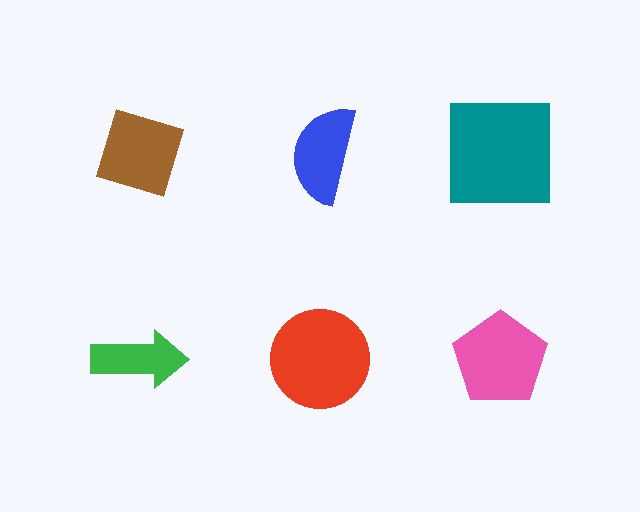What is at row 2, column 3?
A pink pentagon.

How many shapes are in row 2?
3 shapes.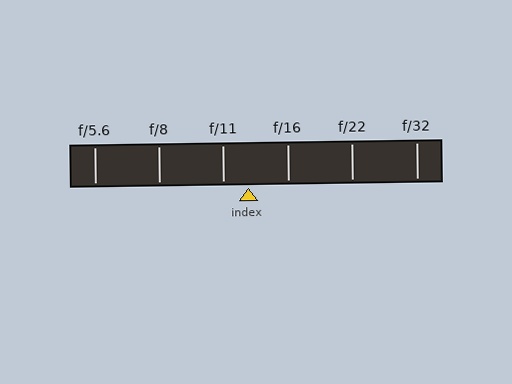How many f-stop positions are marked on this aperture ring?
There are 6 f-stop positions marked.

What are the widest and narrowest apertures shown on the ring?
The widest aperture shown is f/5.6 and the narrowest is f/32.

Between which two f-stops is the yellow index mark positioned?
The index mark is between f/11 and f/16.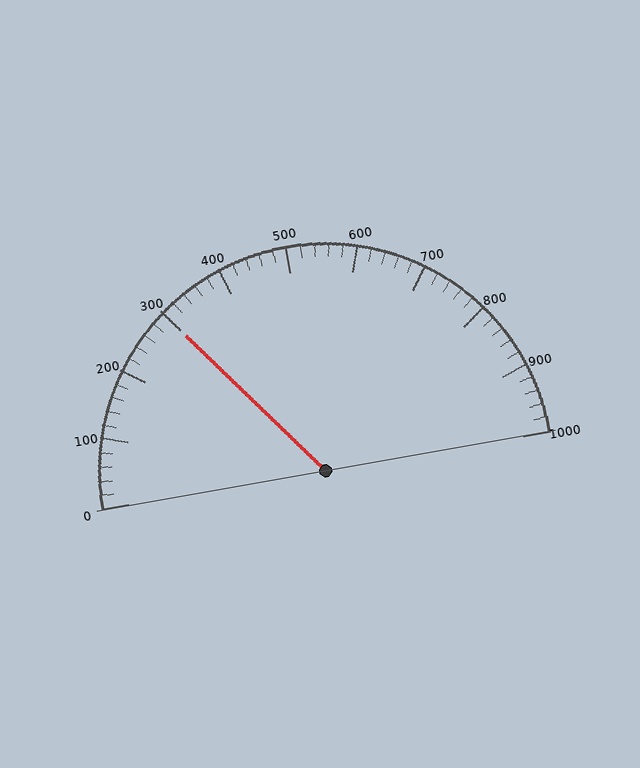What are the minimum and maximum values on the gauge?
The gauge ranges from 0 to 1000.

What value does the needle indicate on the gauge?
The needle indicates approximately 300.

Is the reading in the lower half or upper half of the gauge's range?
The reading is in the lower half of the range (0 to 1000).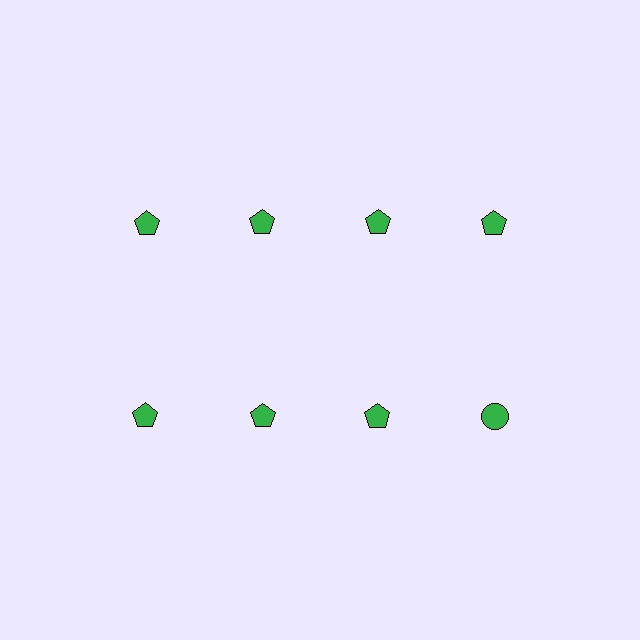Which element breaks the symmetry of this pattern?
The green circle in the second row, second from right column breaks the symmetry. All other shapes are green pentagons.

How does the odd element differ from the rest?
It has a different shape: circle instead of pentagon.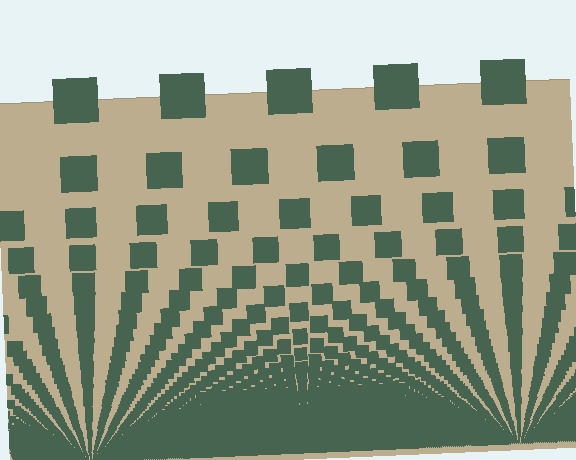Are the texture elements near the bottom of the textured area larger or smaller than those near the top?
Smaller. The gradient is inverted — elements near the bottom are smaller and denser.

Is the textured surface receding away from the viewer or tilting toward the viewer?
The surface appears to tilt toward the viewer. Texture elements get larger and sparser toward the top.